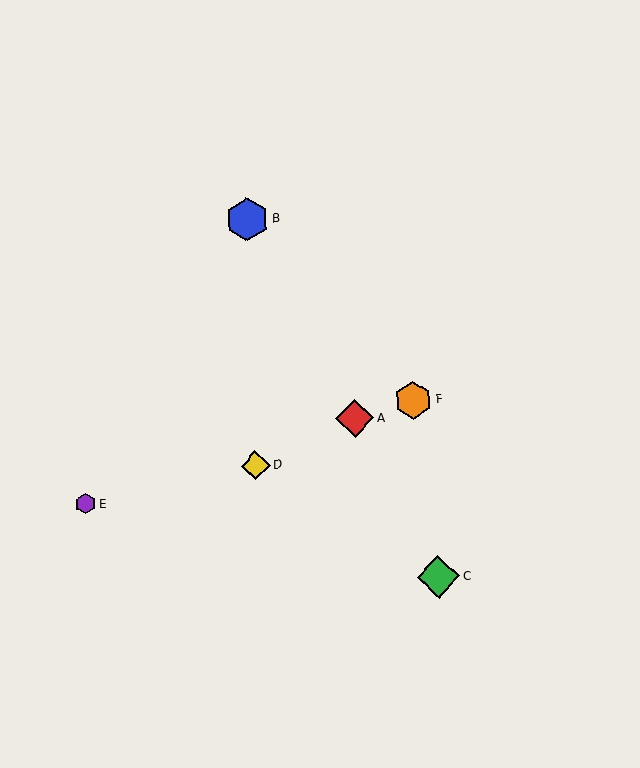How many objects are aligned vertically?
2 objects (B, D) are aligned vertically.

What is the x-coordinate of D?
Object D is at x≈256.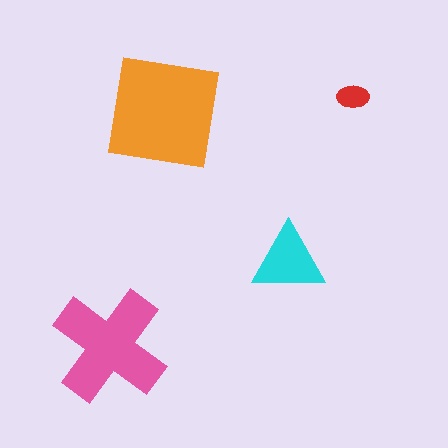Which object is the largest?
The orange square.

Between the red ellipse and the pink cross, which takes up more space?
The pink cross.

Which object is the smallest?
The red ellipse.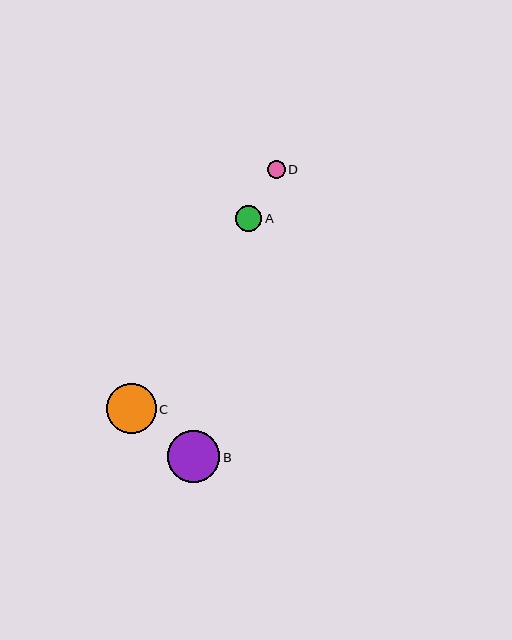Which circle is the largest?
Circle B is the largest with a size of approximately 52 pixels.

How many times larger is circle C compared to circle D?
Circle C is approximately 2.8 times the size of circle D.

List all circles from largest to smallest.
From largest to smallest: B, C, A, D.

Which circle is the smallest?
Circle D is the smallest with a size of approximately 18 pixels.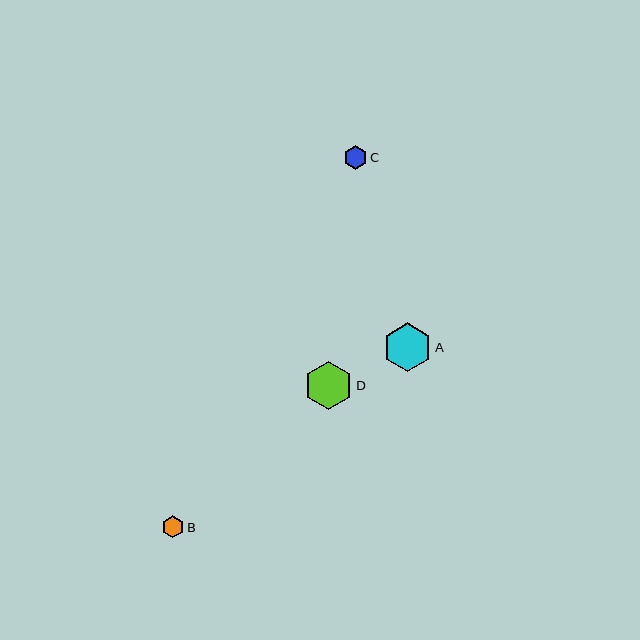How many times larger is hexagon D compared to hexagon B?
Hexagon D is approximately 2.2 times the size of hexagon B.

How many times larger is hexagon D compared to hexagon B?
Hexagon D is approximately 2.2 times the size of hexagon B.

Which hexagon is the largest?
Hexagon A is the largest with a size of approximately 49 pixels.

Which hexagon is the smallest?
Hexagon B is the smallest with a size of approximately 22 pixels.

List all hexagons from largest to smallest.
From largest to smallest: A, D, C, B.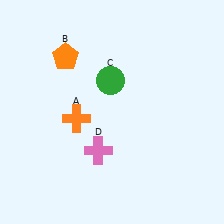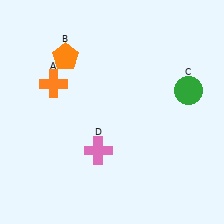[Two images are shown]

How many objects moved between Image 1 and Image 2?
2 objects moved between the two images.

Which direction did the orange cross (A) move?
The orange cross (A) moved up.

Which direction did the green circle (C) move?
The green circle (C) moved right.